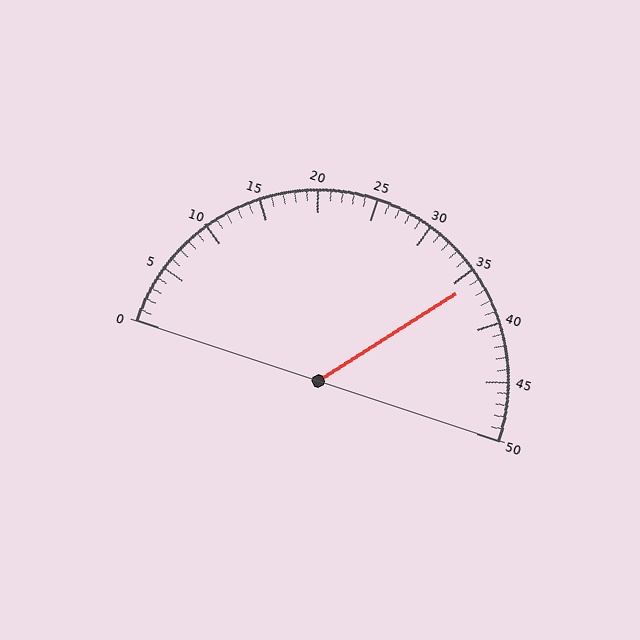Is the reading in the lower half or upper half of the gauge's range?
The reading is in the upper half of the range (0 to 50).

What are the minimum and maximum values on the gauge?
The gauge ranges from 0 to 50.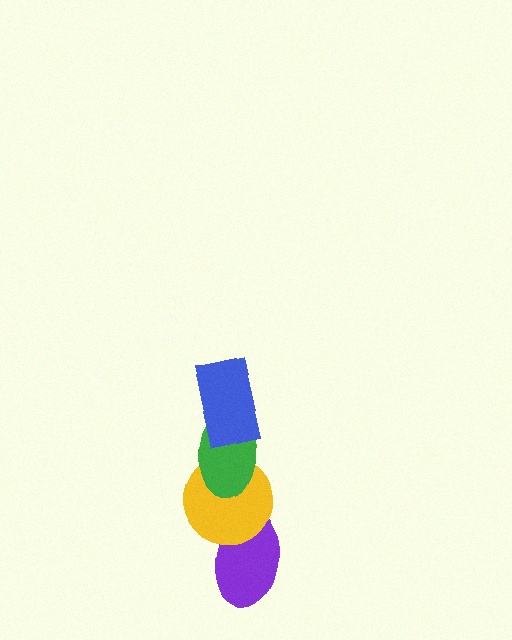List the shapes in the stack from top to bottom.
From top to bottom: the blue rectangle, the green ellipse, the yellow circle, the purple ellipse.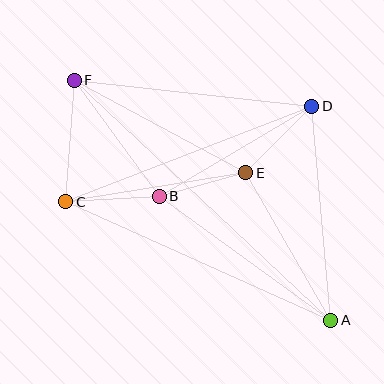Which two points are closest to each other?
Points B and E are closest to each other.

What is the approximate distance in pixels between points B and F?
The distance between B and F is approximately 144 pixels.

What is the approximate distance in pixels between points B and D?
The distance between B and D is approximately 177 pixels.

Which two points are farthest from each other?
Points A and F are farthest from each other.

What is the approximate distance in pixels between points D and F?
The distance between D and F is approximately 239 pixels.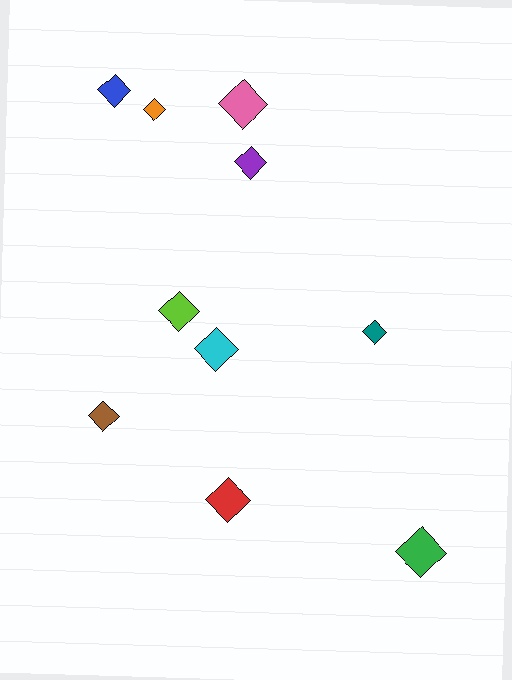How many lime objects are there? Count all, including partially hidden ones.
There is 1 lime object.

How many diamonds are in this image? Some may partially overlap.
There are 10 diamonds.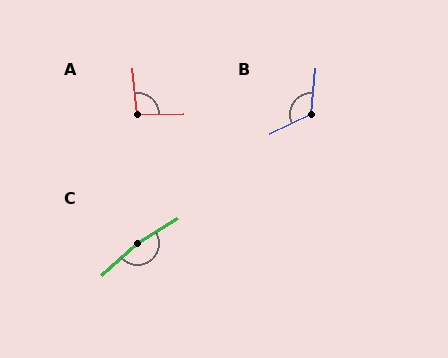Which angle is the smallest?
A, at approximately 95 degrees.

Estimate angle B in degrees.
Approximately 121 degrees.